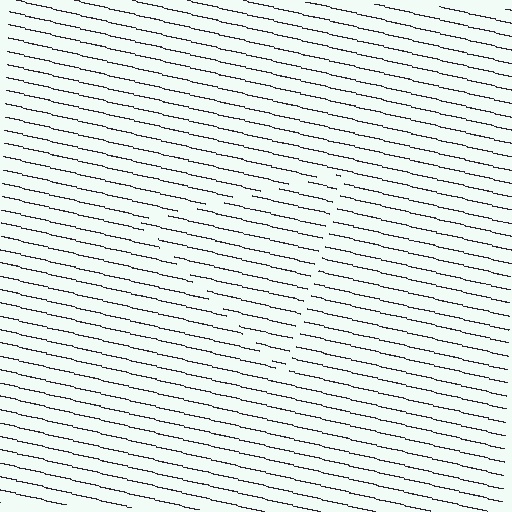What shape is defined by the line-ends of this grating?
An illusory triangle. The interior of the shape contains the same grating, shifted by half a period — the contour is defined by the phase discontinuity where line-ends from the inner and outer gratings abut.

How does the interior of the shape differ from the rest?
The interior of the shape contains the same grating, shifted by half a period — the contour is defined by the phase discontinuity where line-ends from the inner and outer gratings abut.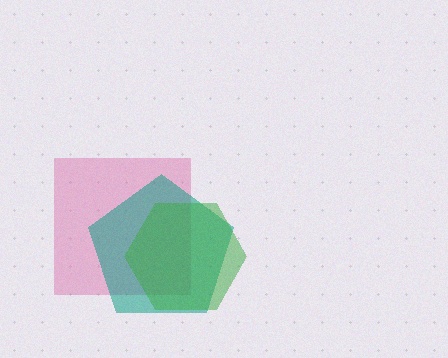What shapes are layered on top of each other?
The layered shapes are: a pink square, a teal pentagon, a green hexagon.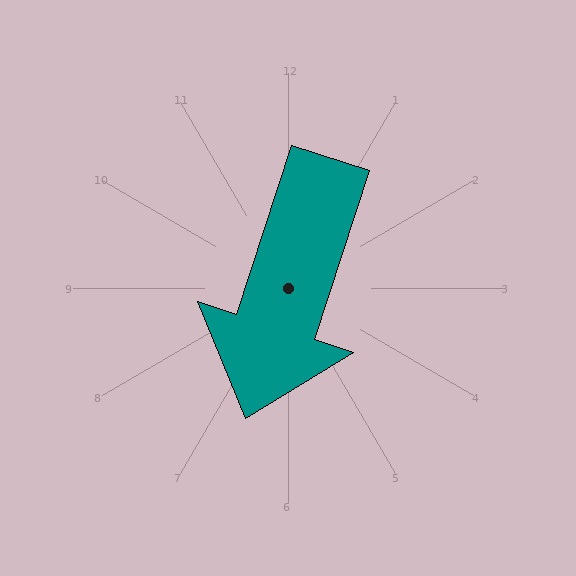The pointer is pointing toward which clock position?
Roughly 7 o'clock.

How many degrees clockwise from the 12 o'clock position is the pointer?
Approximately 198 degrees.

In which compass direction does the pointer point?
South.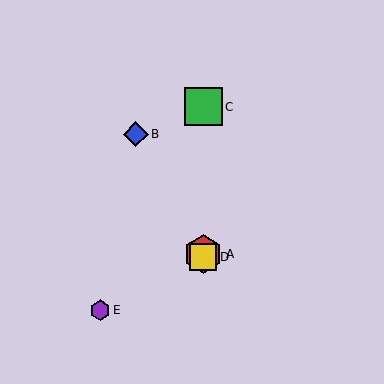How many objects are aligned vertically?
3 objects (A, C, D) are aligned vertically.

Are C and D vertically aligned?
Yes, both are at x≈203.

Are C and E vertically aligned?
No, C is at x≈203 and E is at x≈100.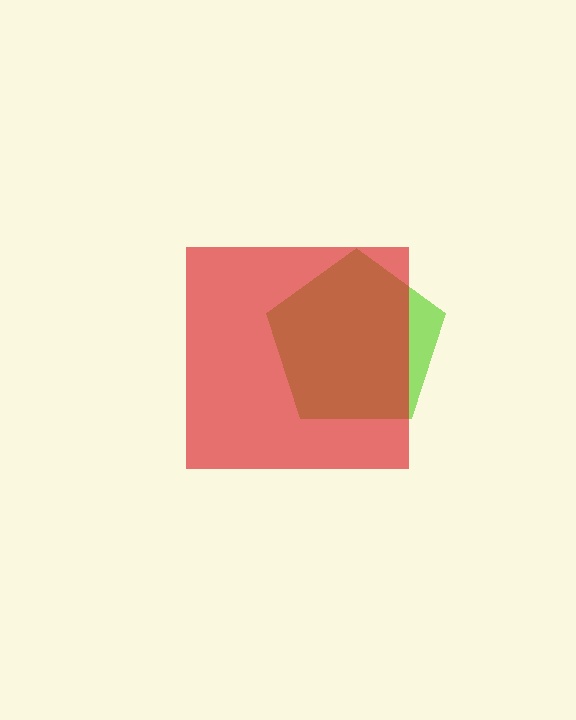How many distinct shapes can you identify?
There are 2 distinct shapes: a lime pentagon, a red square.